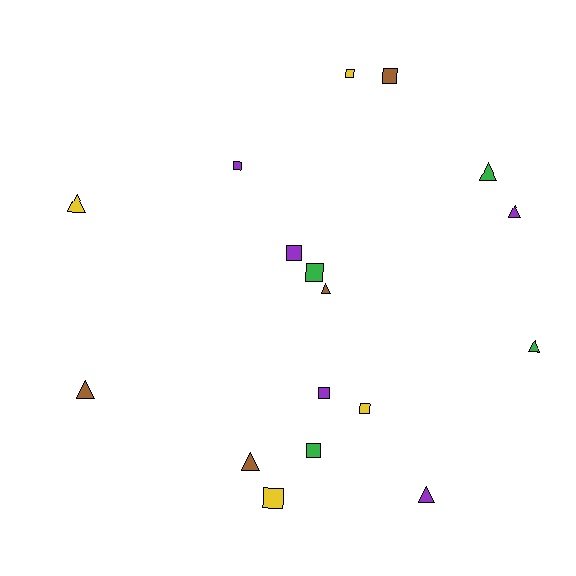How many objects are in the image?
There are 17 objects.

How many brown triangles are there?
There are 3 brown triangles.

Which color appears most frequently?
Purple, with 5 objects.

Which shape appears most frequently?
Square, with 9 objects.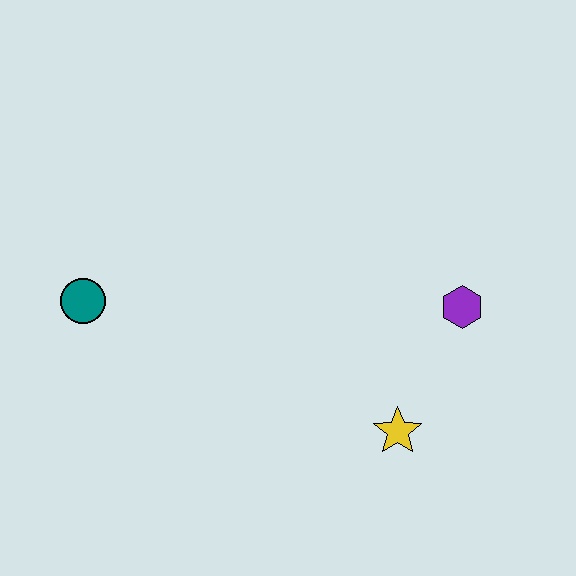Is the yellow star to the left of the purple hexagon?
Yes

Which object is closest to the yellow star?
The purple hexagon is closest to the yellow star.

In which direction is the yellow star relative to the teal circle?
The yellow star is to the right of the teal circle.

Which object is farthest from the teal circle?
The purple hexagon is farthest from the teal circle.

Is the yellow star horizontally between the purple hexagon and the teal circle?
Yes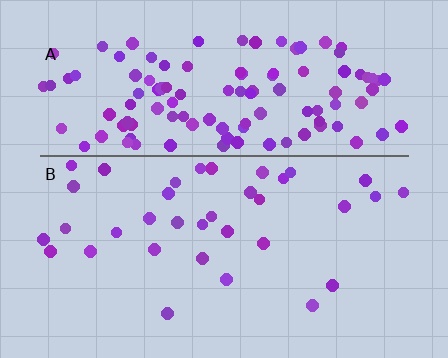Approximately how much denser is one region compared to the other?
Approximately 3.6× — region A over region B.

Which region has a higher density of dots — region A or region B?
A (the top).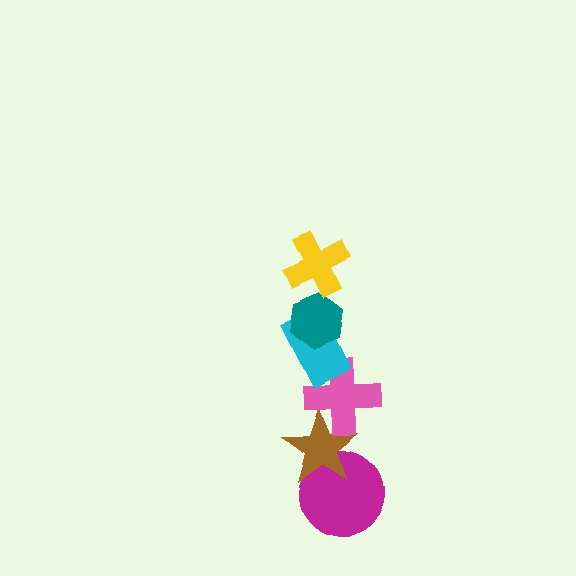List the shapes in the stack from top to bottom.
From top to bottom: the yellow cross, the teal hexagon, the cyan rectangle, the pink cross, the brown star, the magenta circle.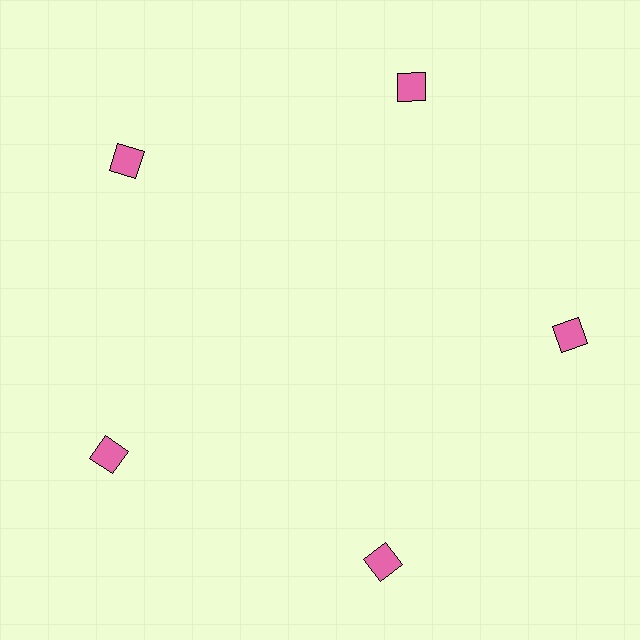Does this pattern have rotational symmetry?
Yes, this pattern has 5-fold rotational symmetry. It looks the same after rotating 72 degrees around the center.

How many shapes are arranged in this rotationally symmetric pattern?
There are 5 shapes, arranged in 5 groups of 1.